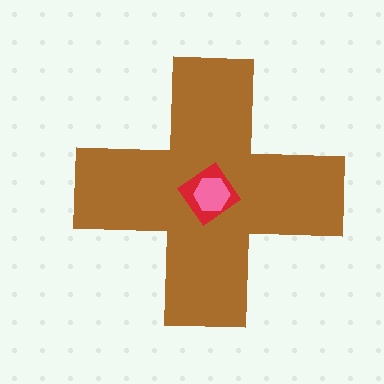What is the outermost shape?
The brown cross.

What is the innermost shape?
The pink hexagon.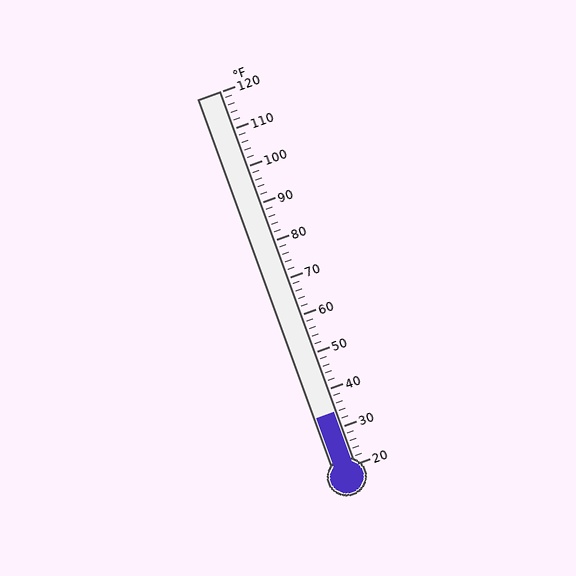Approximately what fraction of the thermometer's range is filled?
The thermometer is filled to approximately 15% of its range.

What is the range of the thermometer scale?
The thermometer scale ranges from 20°F to 120°F.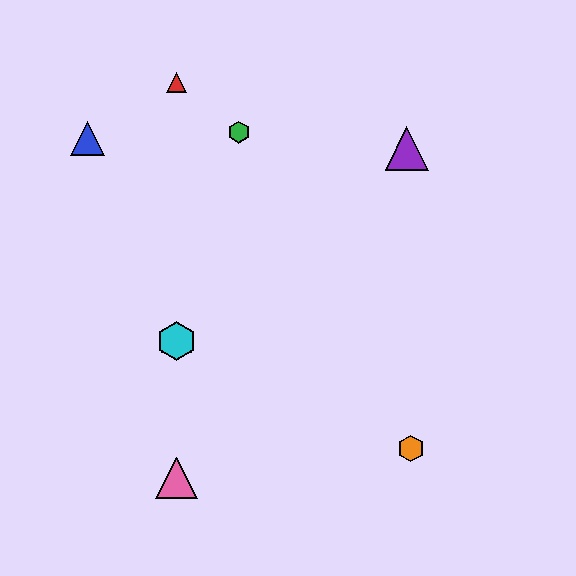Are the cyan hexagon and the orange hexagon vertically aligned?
No, the cyan hexagon is at x≈176 and the orange hexagon is at x≈411.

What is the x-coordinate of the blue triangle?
The blue triangle is at x≈88.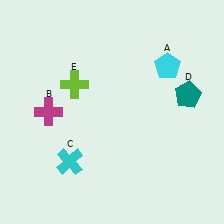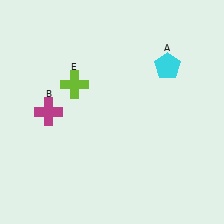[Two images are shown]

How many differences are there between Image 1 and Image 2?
There are 2 differences between the two images.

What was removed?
The teal pentagon (D), the cyan cross (C) were removed in Image 2.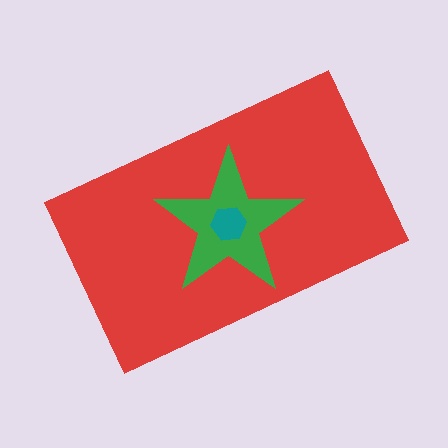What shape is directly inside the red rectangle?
The green star.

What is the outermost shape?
The red rectangle.